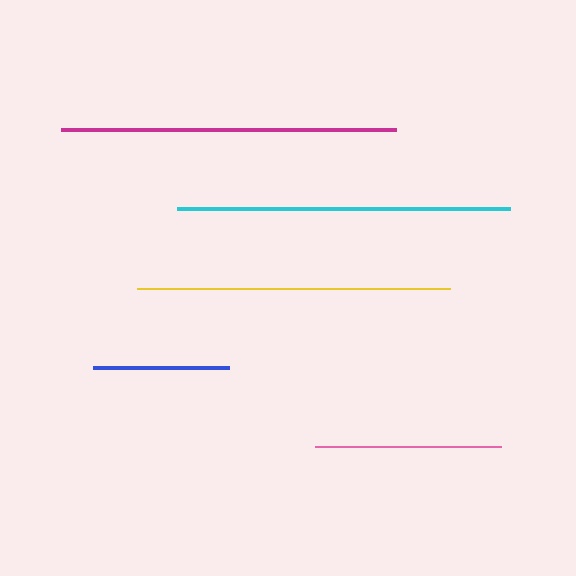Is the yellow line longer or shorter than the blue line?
The yellow line is longer than the blue line.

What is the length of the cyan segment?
The cyan segment is approximately 334 pixels long.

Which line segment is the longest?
The magenta line is the longest at approximately 335 pixels.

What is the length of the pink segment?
The pink segment is approximately 185 pixels long.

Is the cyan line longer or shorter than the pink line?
The cyan line is longer than the pink line.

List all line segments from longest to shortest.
From longest to shortest: magenta, cyan, yellow, pink, blue.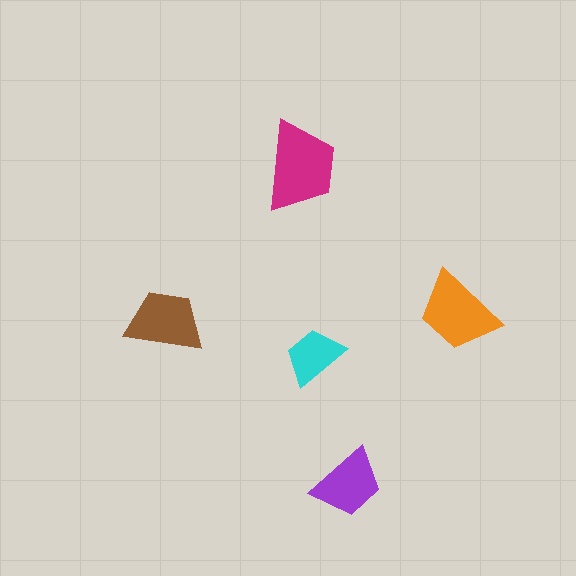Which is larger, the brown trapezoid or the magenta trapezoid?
The magenta one.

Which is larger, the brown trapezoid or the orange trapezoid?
The orange one.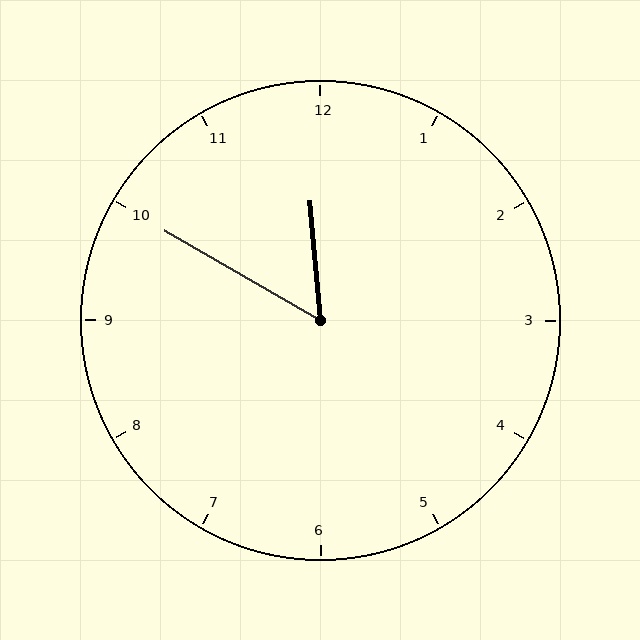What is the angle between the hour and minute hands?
Approximately 55 degrees.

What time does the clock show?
11:50.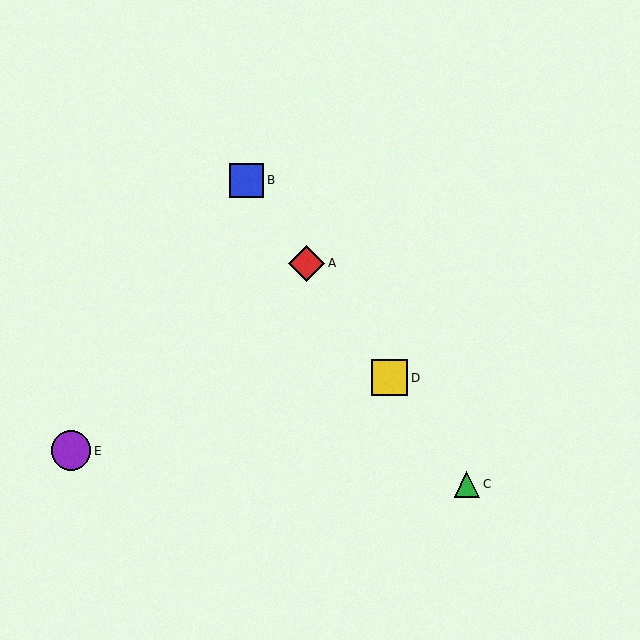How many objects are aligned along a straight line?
4 objects (A, B, C, D) are aligned along a straight line.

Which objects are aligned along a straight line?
Objects A, B, C, D are aligned along a straight line.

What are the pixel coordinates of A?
Object A is at (307, 263).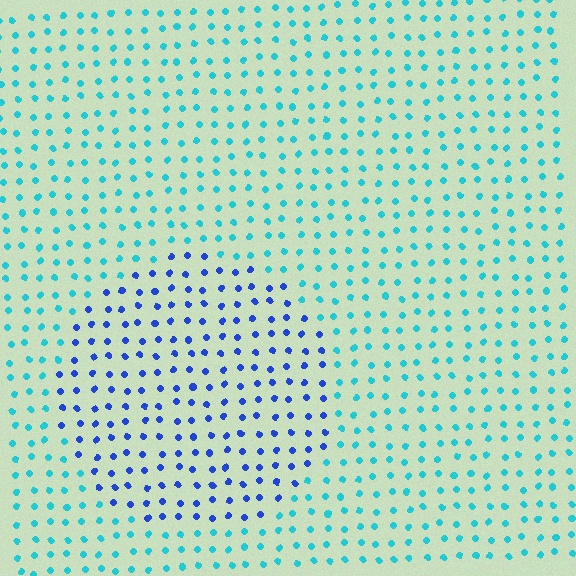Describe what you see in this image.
The image is filled with small cyan elements in a uniform arrangement. A circle-shaped region is visible where the elements are tinted to a slightly different hue, forming a subtle color boundary.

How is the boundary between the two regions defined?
The boundary is defined purely by a slight shift in hue (about 45 degrees). Spacing, size, and orientation are identical on both sides.